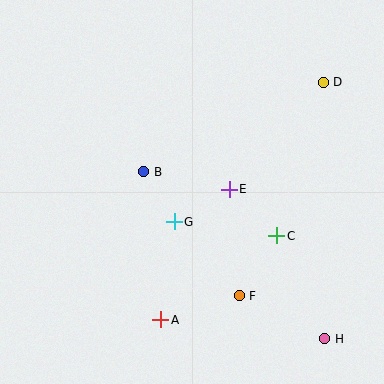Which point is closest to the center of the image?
Point G at (174, 222) is closest to the center.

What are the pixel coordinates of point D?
Point D is at (323, 82).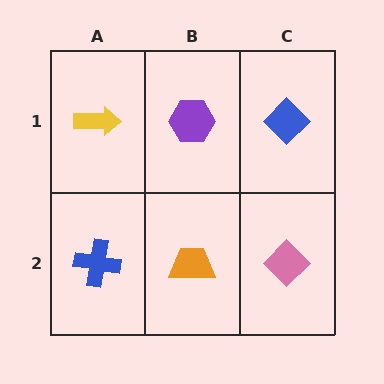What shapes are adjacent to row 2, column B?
A purple hexagon (row 1, column B), a blue cross (row 2, column A), a pink diamond (row 2, column C).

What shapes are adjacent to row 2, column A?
A yellow arrow (row 1, column A), an orange trapezoid (row 2, column B).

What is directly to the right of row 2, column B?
A pink diamond.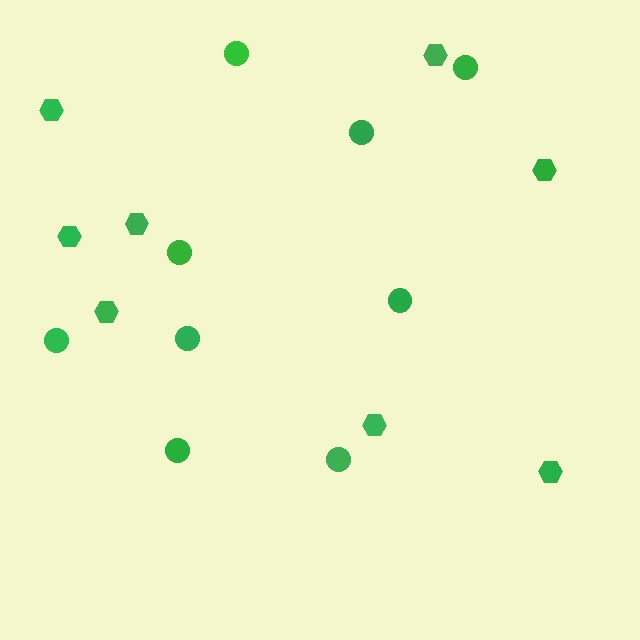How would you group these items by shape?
There are 2 groups: one group of hexagons (8) and one group of circles (9).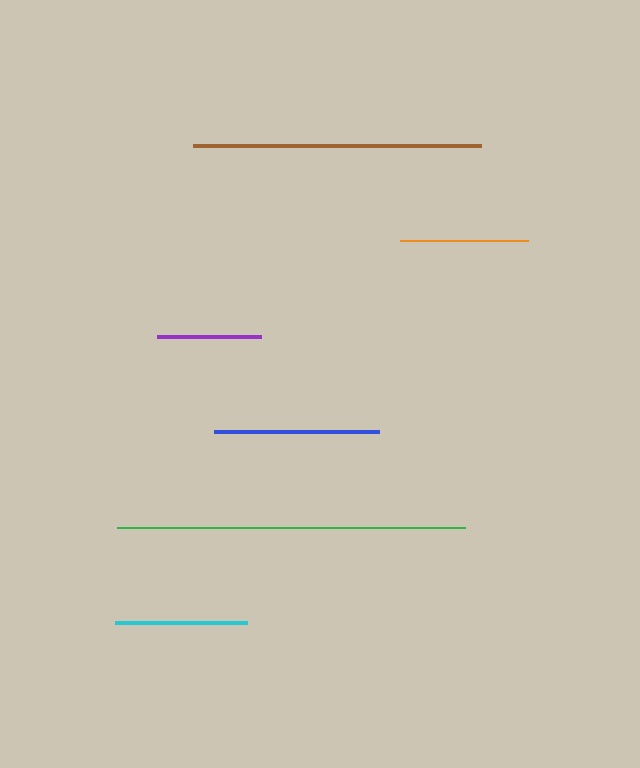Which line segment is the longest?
The green line is the longest at approximately 348 pixels.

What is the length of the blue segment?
The blue segment is approximately 165 pixels long.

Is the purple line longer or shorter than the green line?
The green line is longer than the purple line.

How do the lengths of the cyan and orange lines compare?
The cyan and orange lines are approximately the same length.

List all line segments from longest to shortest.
From longest to shortest: green, brown, blue, cyan, orange, purple.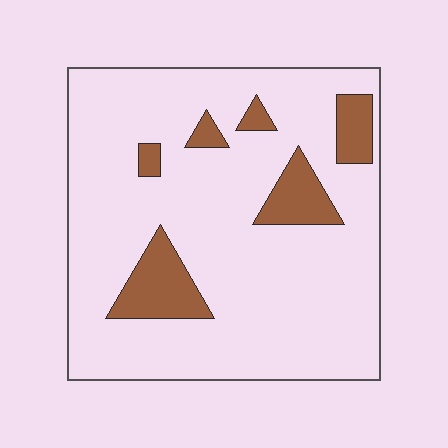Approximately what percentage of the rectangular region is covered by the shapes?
Approximately 15%.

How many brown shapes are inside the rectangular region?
6.